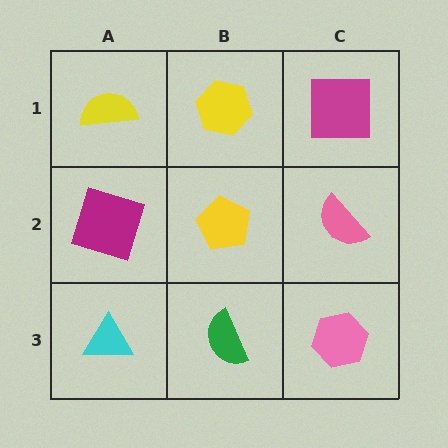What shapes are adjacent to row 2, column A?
A yellow semicircle (row 1, column A), a cyan triangle (row 3, column A), a yellow pentagon (row 2, column B).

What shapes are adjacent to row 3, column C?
A pink semicircle (row 2, column C), a green semicircle (row 3, column B).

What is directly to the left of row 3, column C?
A green semicircle.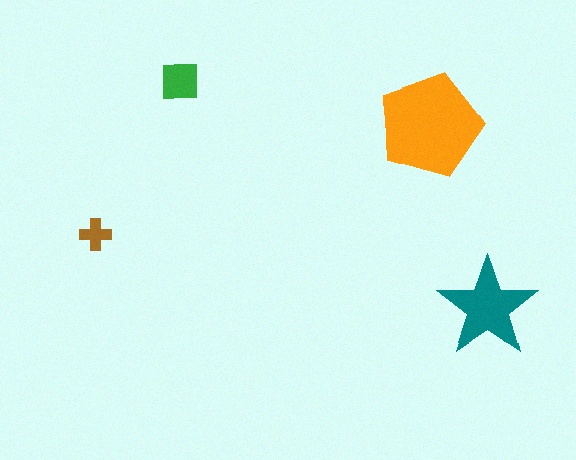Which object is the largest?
The orange pentagon.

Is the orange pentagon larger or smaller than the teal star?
Larger.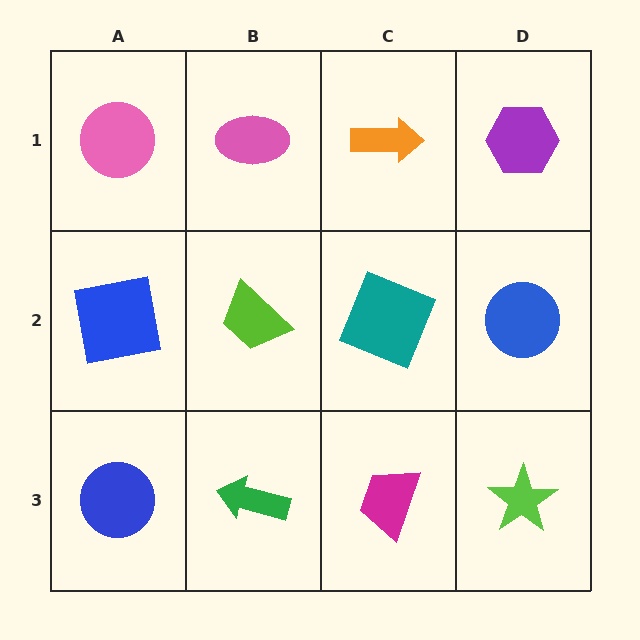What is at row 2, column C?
A teal square.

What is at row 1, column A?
A pink circle.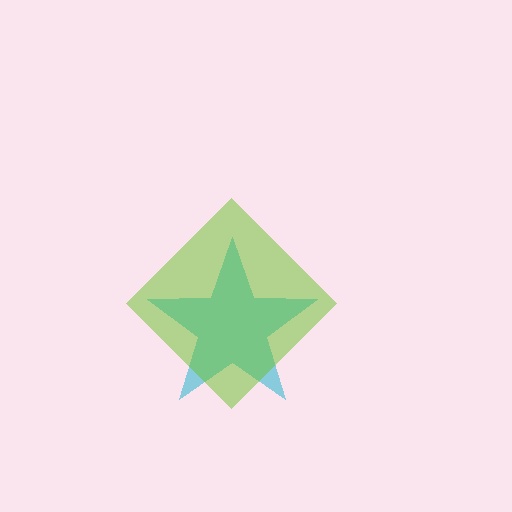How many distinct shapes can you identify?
There are 2 distinct shapes: a cyan star, a lime diamond.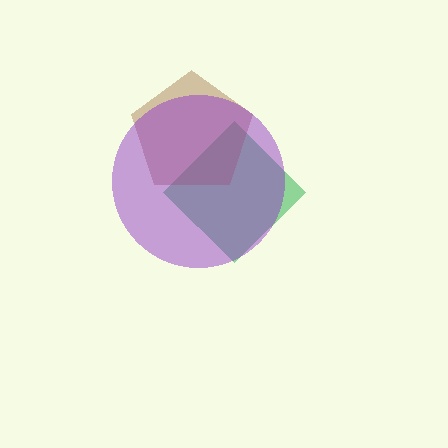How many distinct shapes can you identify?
There are 3 distinct shapes: a green diamond, a brown pentagon, a purple circle.